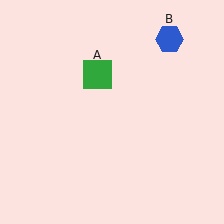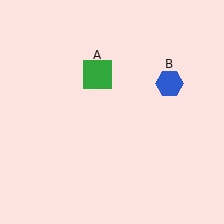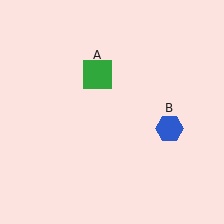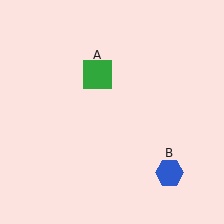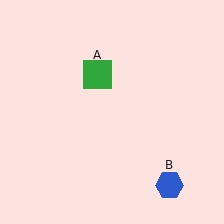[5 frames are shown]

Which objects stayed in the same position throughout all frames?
Green square (object A) remained stationary.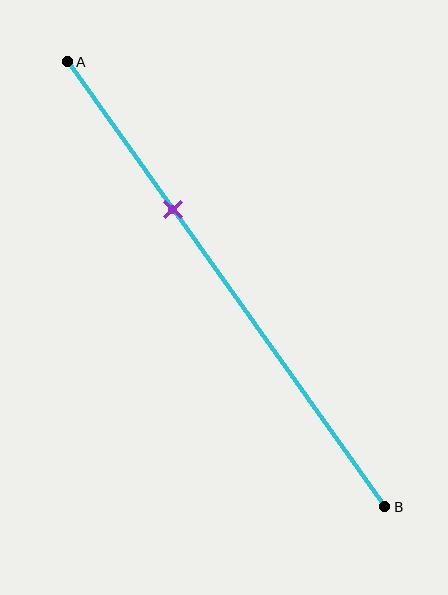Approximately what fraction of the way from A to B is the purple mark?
The purple mark is approximately 35% of the way from A to B.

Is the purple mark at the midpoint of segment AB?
No, the mark is at about 35% from A, not at the 50% midpoint.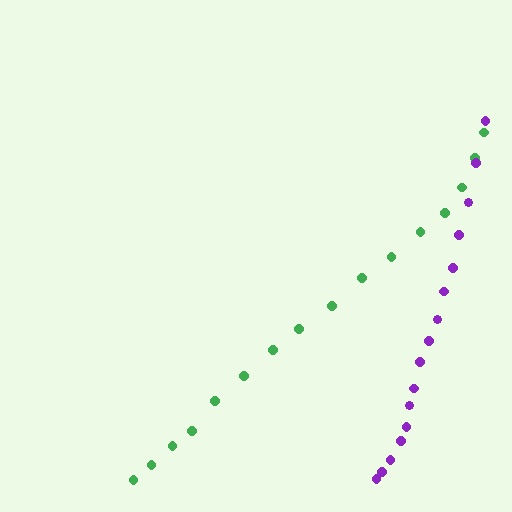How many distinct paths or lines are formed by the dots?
There are 2 distinct paths.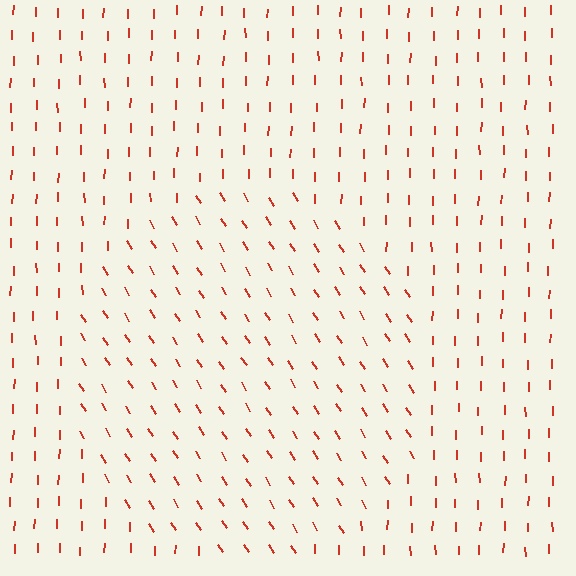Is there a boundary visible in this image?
Yes, there is a texture boundary formed by a change in line orientation.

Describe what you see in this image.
The image is filled with small red line segments. A circle region in the image has lines oriented differently from the surrounding lines, creating a visible texture boundary.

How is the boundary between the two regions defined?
The boundary is defined purely by a change in line orientation (approximately 33 degrees difference). All lines are the same color and thickness.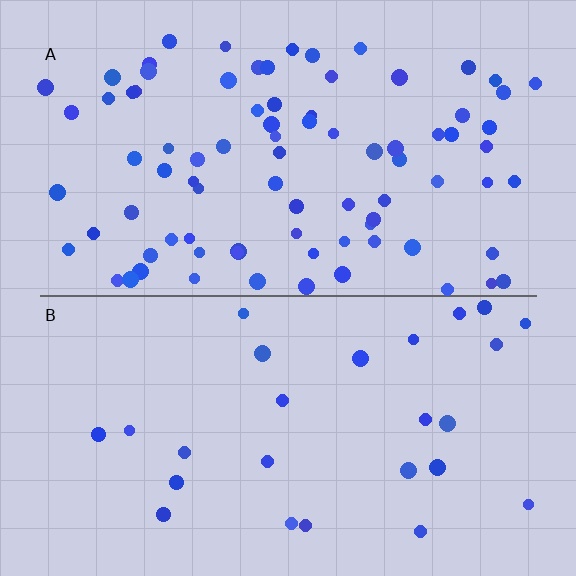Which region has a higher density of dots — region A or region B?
A (the top).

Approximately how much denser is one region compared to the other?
Approximately 3.3× — region A over region B.